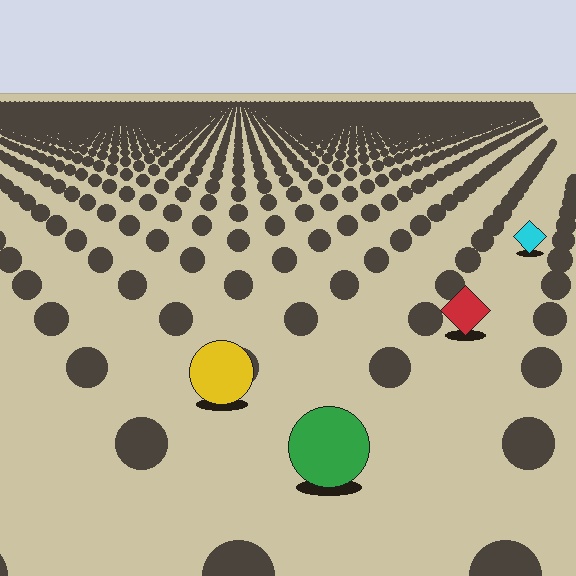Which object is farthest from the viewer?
The cyan diamond is farthest from the viewer. It appears smaller and the ground texture around it is denser.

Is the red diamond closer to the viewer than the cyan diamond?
Yes. The red diamond is closer — you can tell from the texture gradient: the ground texture is coarser near it.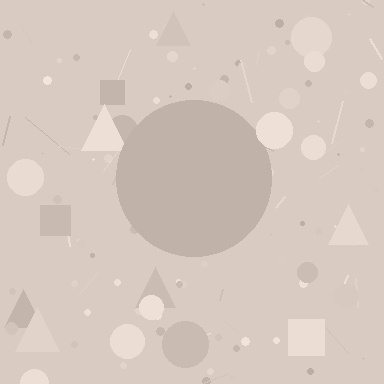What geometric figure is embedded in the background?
A circle is embedded in the background.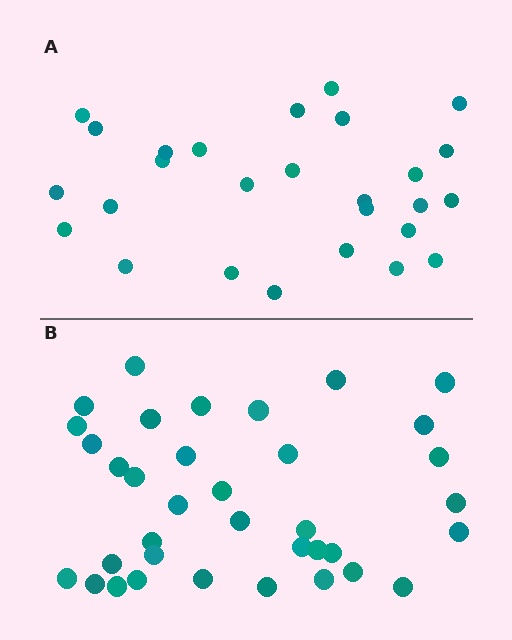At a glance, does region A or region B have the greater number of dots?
Region B (the bottom region) has more dots.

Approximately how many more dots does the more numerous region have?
Region B has roughly 8 or so more dots than region A.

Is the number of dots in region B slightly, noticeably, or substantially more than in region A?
Region B has noticeably more, but not dramatically so. The ratio is roughly 1.3 to 1.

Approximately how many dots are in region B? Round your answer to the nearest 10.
About 40 dots. (The exact count is 36, which rounds to 40.)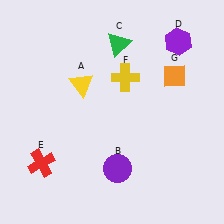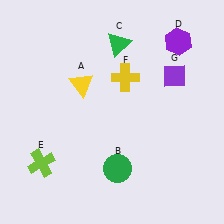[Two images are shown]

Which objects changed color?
B changed from purple to green. E changed from red to lime. G changed from orange to purple.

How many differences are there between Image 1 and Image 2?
There are 3 differences between the two images.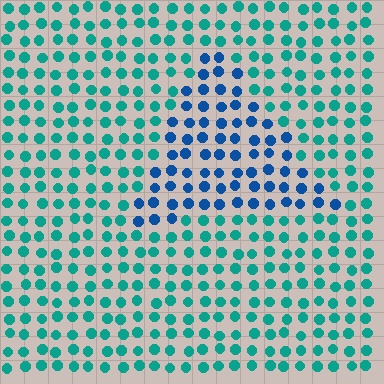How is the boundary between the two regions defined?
The boundary is defined purely by a slight shift in hue (about 41 degrees). Spacing, size, and orientation are identical on both sides.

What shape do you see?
I see a triangle.